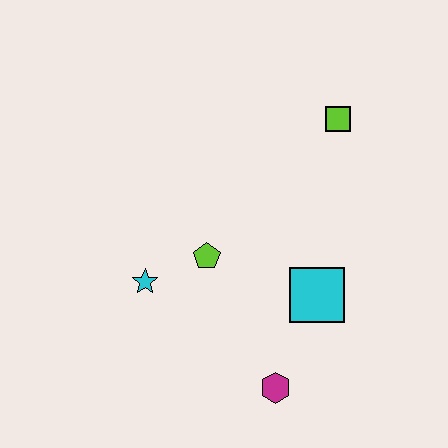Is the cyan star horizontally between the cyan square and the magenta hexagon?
No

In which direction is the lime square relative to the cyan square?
The lime square is above the cyan square.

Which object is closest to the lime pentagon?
The cyan star is closest to the lime pentagon.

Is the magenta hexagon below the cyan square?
Yes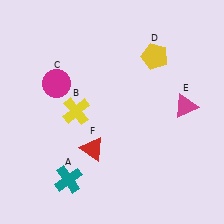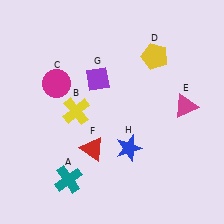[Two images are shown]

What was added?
A purple diamond (G), a blue star (H) were added in Image 2.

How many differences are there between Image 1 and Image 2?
There are 2 differences between the two images.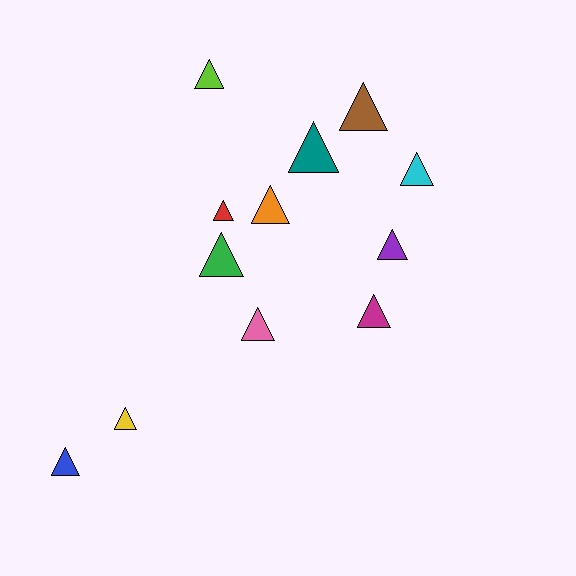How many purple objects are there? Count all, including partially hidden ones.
There is 1 purple object.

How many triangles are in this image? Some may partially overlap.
There are 12 triangles.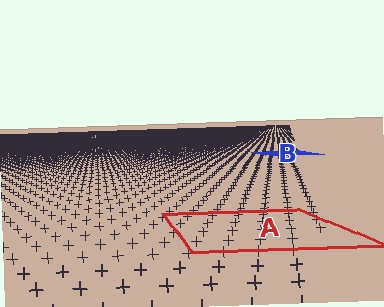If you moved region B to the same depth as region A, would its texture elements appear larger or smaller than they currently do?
They would appear larger. At a closer depth, the same texture elements are projected at a bigger on-screen size.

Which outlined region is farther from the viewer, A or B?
Region B is farther from the viewer — the texture elements inside it appear smaller and more densely packed.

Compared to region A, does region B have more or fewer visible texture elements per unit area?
Region B has more texture elements per unit area — they are packed more densely because it is farther away.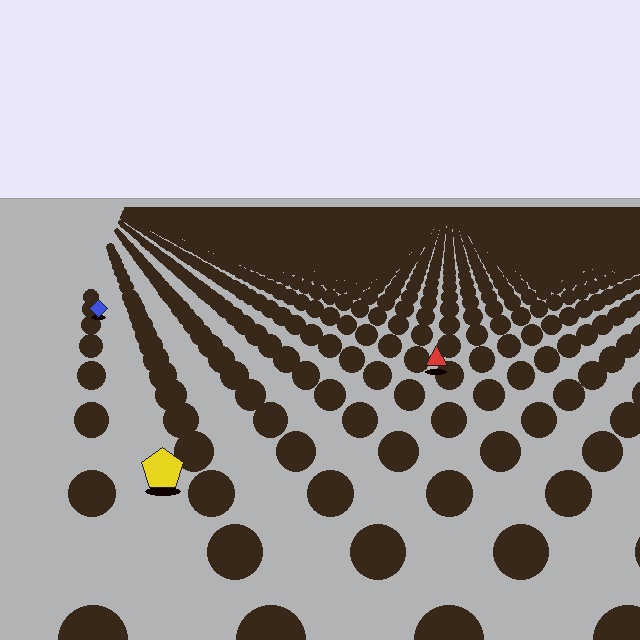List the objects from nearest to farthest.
From nearest to farthest: the yellow pentagon, the red triangle, the blue diamond.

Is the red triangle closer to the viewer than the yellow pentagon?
No. The yellow pentagon is closer — you can tell from the texture gradient: the ground texture is coarser near it.